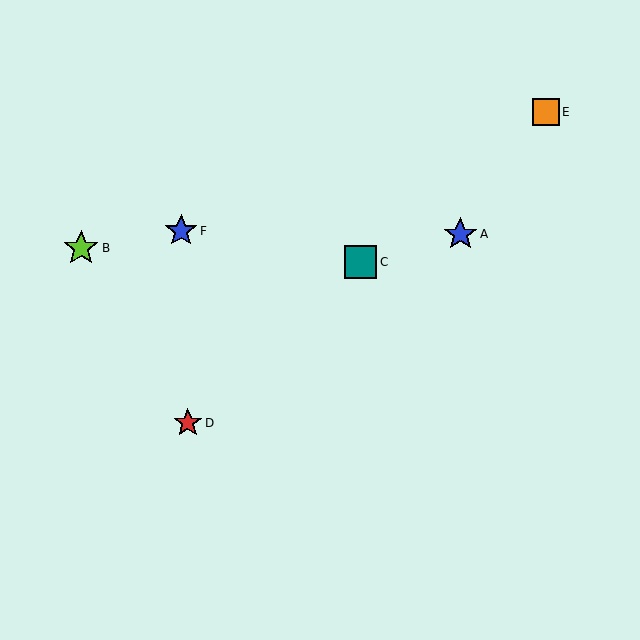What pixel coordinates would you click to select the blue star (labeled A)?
Click at (460, 234) to select the blue star A.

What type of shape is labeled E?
Shape E is an orange square.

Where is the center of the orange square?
The center of the orange square is at (546, 112).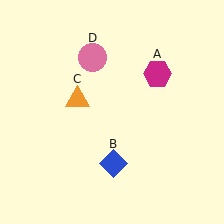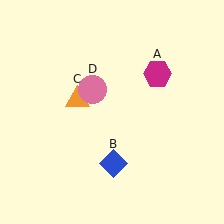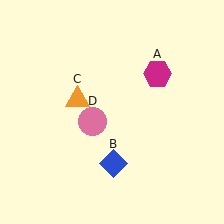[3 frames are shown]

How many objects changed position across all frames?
1 object changed position: pink circle (object D).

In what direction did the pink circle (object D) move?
The pink circle (object D) moved down.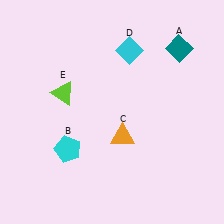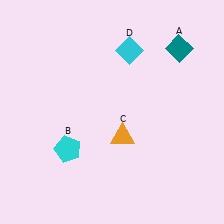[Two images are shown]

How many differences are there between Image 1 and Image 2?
There is 1 difference between the two images.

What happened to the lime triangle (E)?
The lime triangle (E) was removed in Image 2. It was in the top-left area of Image 1.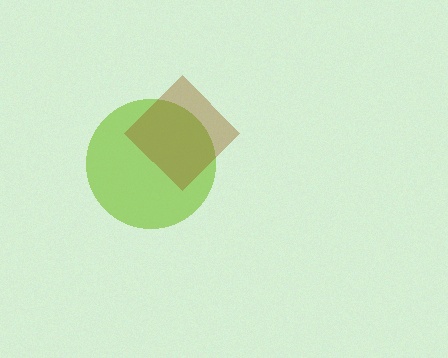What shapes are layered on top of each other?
The layered shapes are: a lime circle, a brown diamond.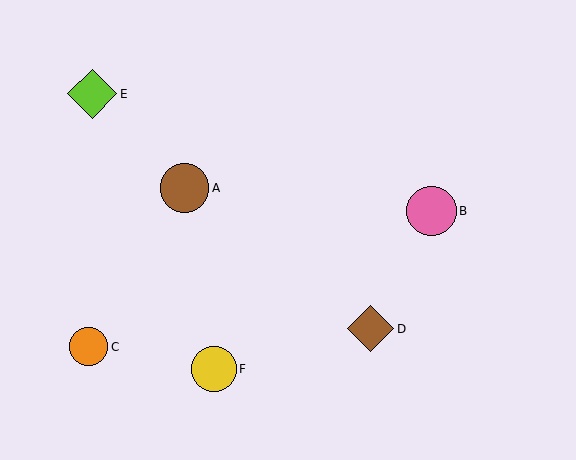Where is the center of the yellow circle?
The center of the yellow circle is at (214, 369).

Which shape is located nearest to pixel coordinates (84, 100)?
The lime diamond (labeled E) at (92, 94) is nearest to that location.